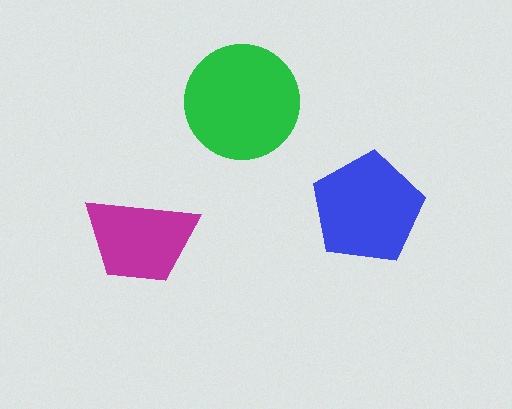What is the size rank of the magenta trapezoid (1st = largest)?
3rd.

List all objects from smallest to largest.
The magenta trapezoid, the blue pentagon, the green circle.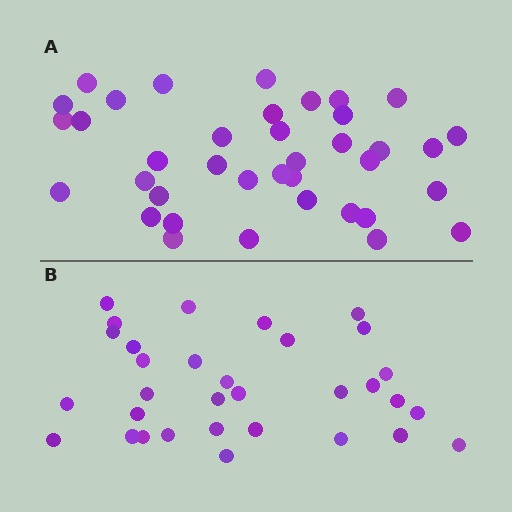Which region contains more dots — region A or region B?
Region A (the top region) has more dots.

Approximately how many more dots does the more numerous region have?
Region A has about 6 more dots than region B.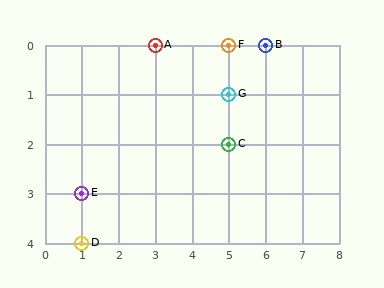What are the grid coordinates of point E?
Point E is at grid coordinates (1, 3).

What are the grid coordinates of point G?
Point G is at grid coordinates (5, 1).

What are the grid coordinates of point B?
Point B is at grid coordinates (6, 0).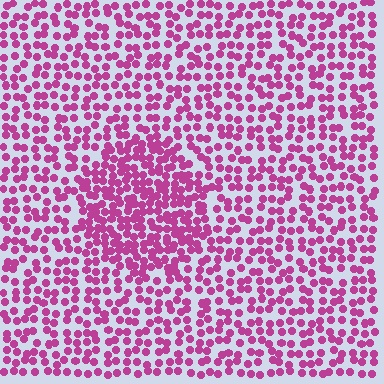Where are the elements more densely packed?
The elements are more densely packed inside the circle boundary.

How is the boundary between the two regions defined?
The boundary is defined by a change in element density (approximately 1.7x ratio). All elements are the same color, size, and shape.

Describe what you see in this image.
The image contains small magenta elements arranged at two different densities. A circle-shaped region is visible where the elements are more densely packed than the surrounding area.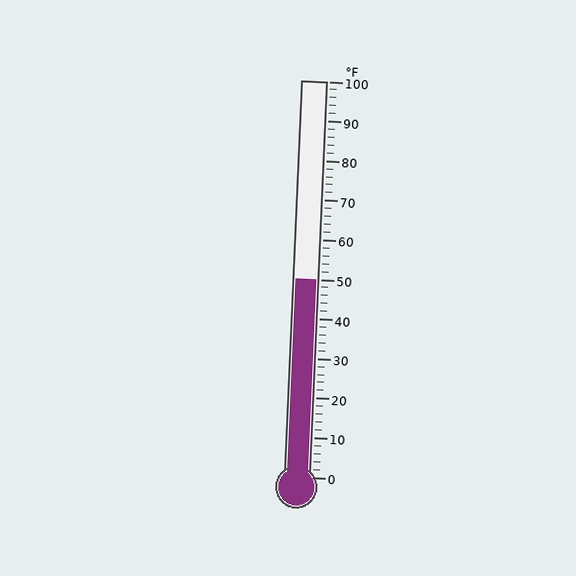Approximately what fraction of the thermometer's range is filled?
The thermometer is filled to approximately 50% of its range.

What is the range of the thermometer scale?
The thermometer scale ranges from 0°F to 100°F.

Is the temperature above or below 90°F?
The temperature is below 90°F.